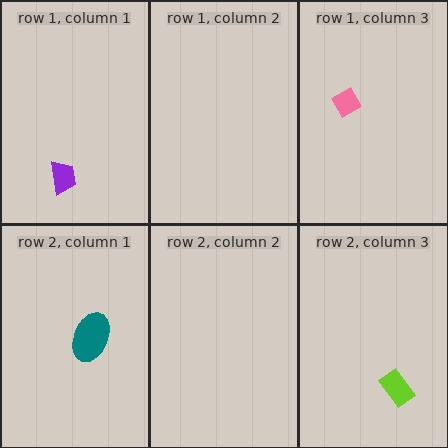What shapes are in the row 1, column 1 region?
The purple trapezoid.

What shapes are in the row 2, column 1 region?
The teal ellipse.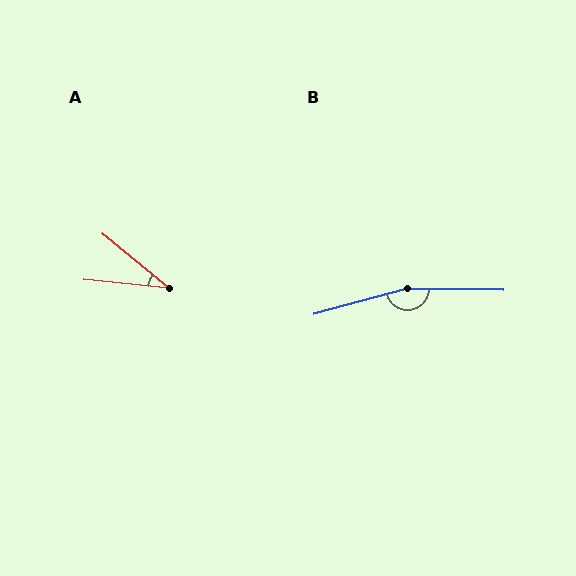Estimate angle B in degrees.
Approximately 164 degrees.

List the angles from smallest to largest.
A (34°), B (164°).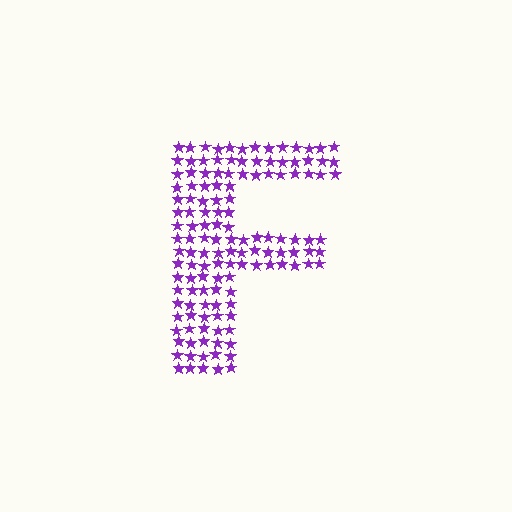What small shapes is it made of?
It is made of small stars.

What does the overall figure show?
The overall figure shows the letter F.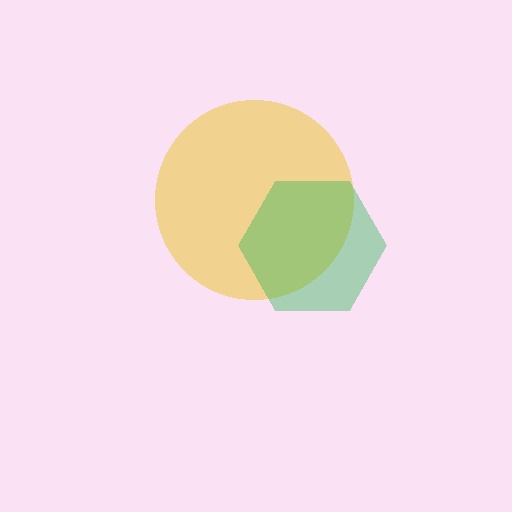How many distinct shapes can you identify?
There are 2 distinct shapes: a yellow circle, a green hexagon.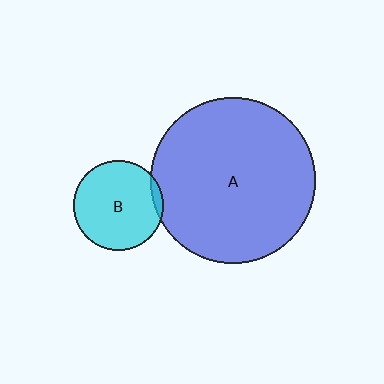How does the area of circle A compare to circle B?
Approximately 3.4 times.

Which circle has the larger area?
Circle A (blue).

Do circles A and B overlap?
Yes.